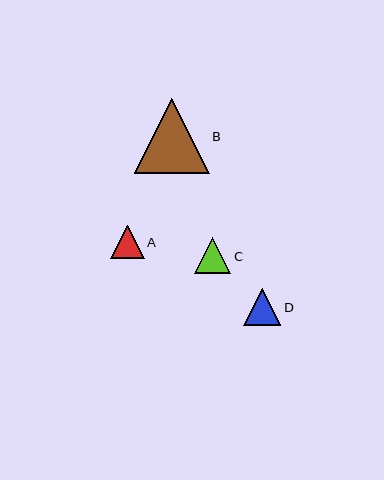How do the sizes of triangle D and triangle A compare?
Triangle D and triangle A are approximately the same size.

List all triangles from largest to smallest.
From largest to smallest: B, D, C, A.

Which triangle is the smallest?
Triangle A is the smallest with a size of approximately 34 pixels.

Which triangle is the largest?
Triangle B is the largest with a size of approximately 75 pixels.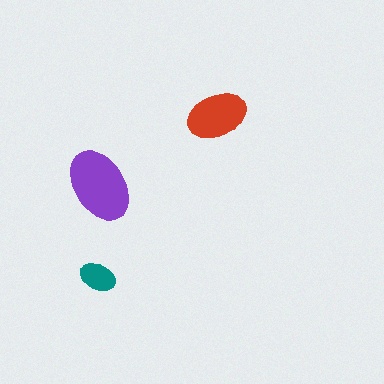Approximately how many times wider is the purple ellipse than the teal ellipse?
About 2 times wider.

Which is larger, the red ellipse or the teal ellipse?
The red one.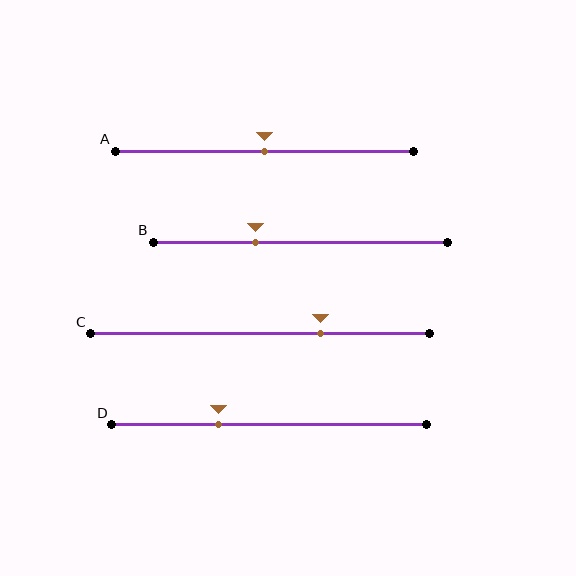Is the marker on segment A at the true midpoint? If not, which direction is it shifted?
Yes, the marker on segment A is at the true midpoint.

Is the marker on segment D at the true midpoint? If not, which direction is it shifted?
No, the marker on segment D is shifted to the left by about 16% of the segment length.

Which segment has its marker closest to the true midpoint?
Segment A has its marker closest to the true midpoint.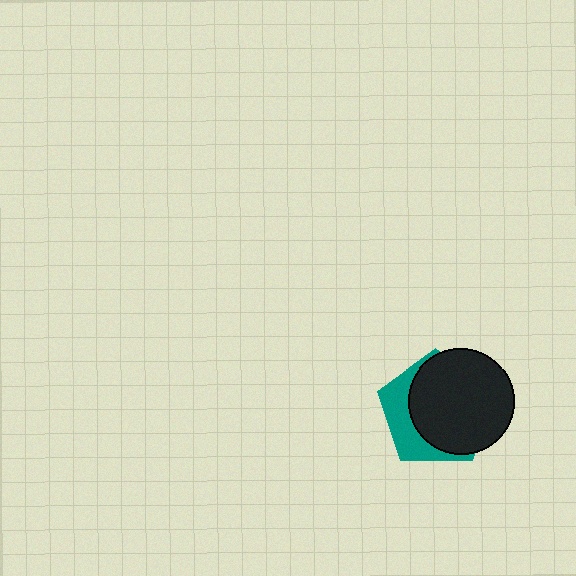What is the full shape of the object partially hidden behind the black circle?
The partially hidden object is a teal pentagon.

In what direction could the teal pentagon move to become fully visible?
The teal pentagon could move left. That would shift it out from behind the black circle entirely.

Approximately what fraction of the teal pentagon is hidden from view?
Roughly 68% of the teal pentagon is hidden behind the black circle.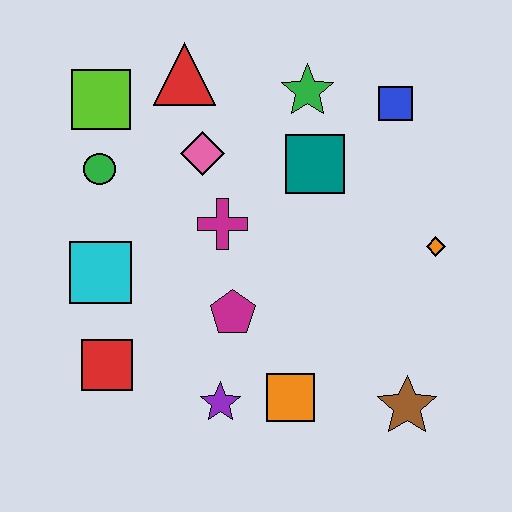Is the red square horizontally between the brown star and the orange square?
No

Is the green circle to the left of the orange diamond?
Yes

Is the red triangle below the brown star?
No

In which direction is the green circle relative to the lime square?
The green circle is below the lime square.